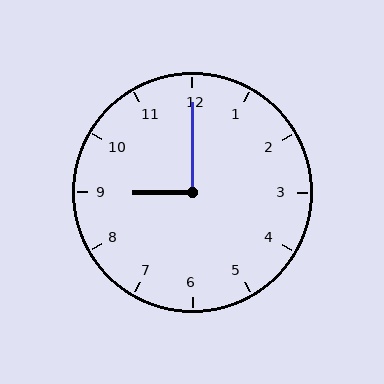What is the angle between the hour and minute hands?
Approximately 90 degrees.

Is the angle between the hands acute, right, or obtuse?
It is right.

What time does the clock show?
9:00.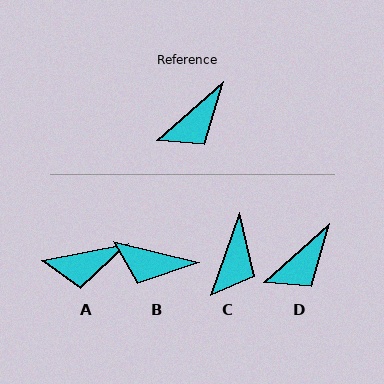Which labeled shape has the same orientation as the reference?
D.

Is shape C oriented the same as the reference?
No, it is off by about 30 degrees.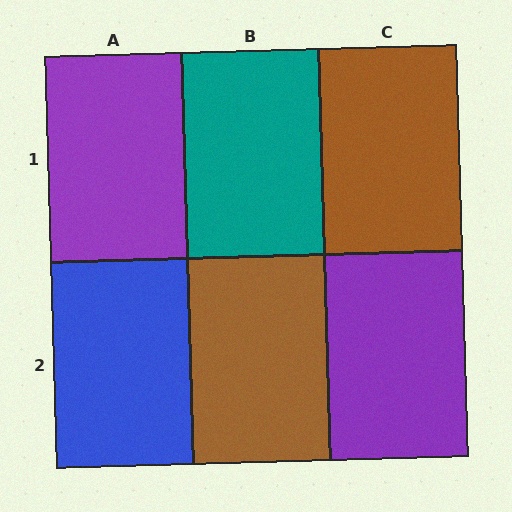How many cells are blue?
1 cell is blue.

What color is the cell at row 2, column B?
Brown.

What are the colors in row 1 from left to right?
Purple, teal, brown.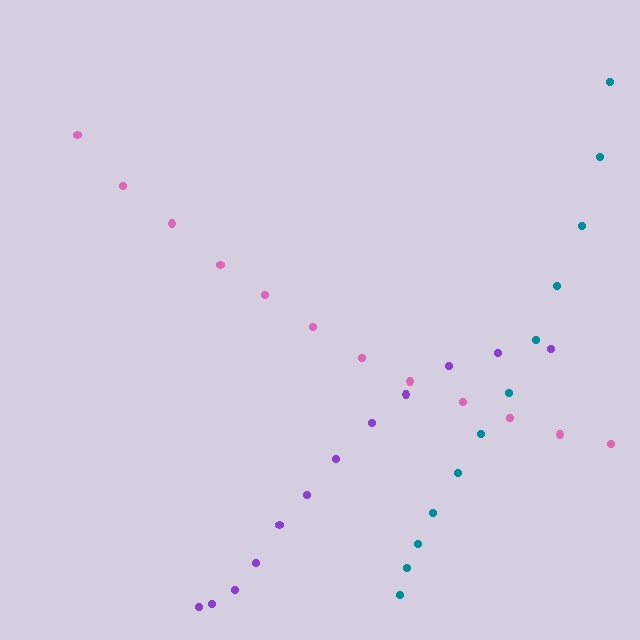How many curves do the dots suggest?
There are 3 distinct paths.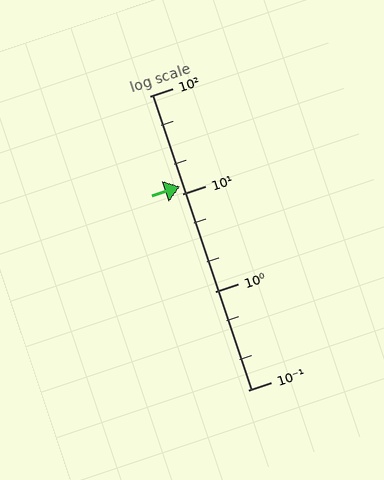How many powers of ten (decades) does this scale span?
The scale spans 3 decades, from 0.1 to 100.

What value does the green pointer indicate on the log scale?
The pointer indicates approximately 12.